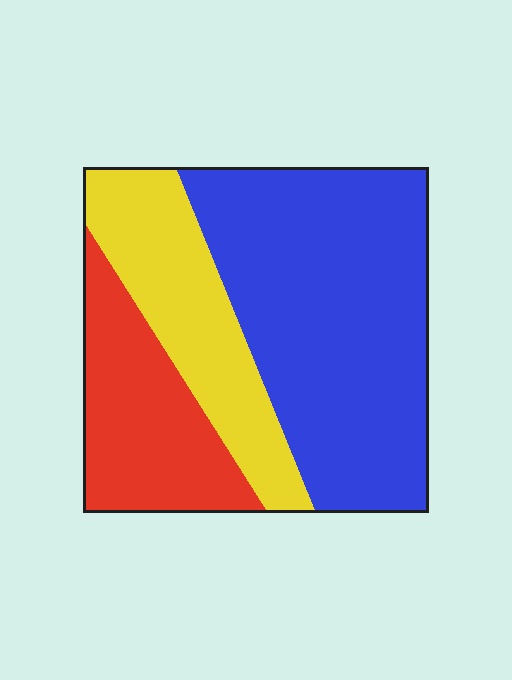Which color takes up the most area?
Blue, at roughly 55%.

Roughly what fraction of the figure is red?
Red covers 23% of the figure.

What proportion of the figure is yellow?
Yellow takes up about one quarter (1/4) of the figure.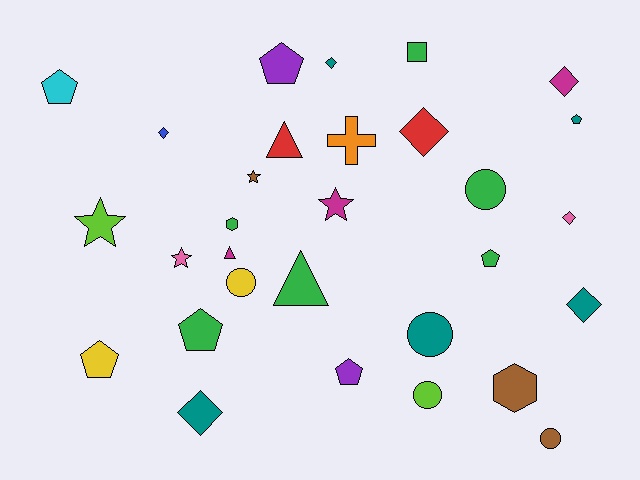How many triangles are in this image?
There are 3 triangles.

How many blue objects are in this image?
There is 1 blue object.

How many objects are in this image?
There are 30 objects.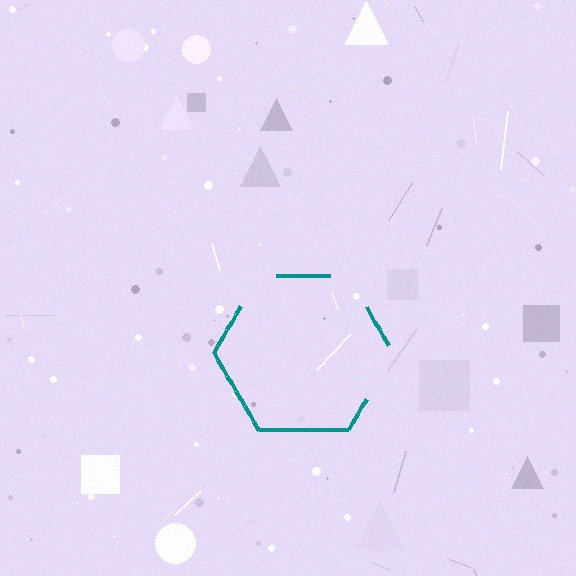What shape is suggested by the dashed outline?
The dashed outline suggests a hexagon.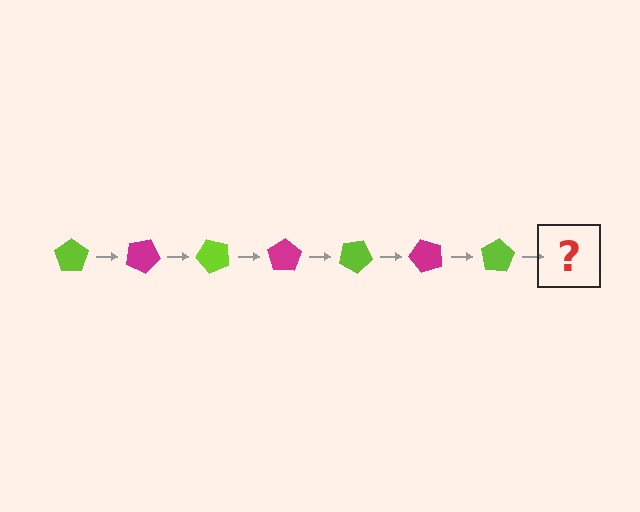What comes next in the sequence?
The next element should be a magenta pentagon, rotated 175 degrees from the start.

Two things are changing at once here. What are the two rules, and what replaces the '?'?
The two rules are that it rotates 25 degrees each step and the color cycles through lime and magenta. The '?' should be a magenta pentagon, rotated 175 degrees from the start.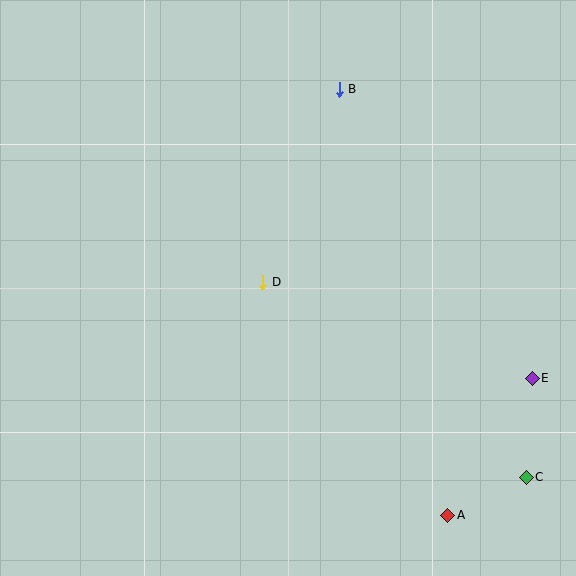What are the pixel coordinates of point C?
Point C is at (526, 477).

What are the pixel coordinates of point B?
Point B is at (339, 89).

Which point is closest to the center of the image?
Point D at (263, 282) is closest to the center.